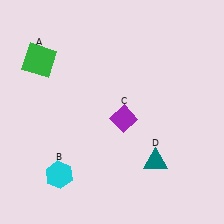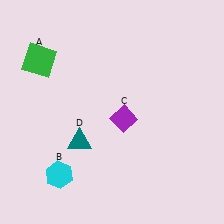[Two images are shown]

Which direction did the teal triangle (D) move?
The teal triangle (D) moved left.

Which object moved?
The teal triangle (D) moved left.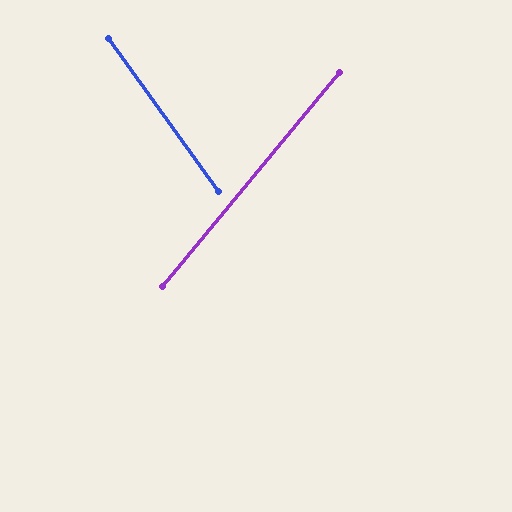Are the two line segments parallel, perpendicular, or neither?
Neither parallel nor perpendicular — they differ by about 75°.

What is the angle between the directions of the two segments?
Approximately 75 degrees.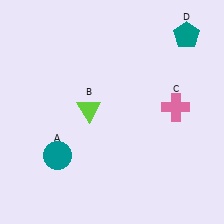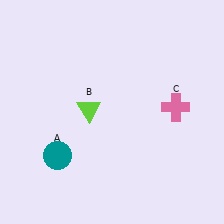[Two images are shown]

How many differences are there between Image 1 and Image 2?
There is 1 difference between the two images.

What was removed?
The teal pentagon (D) was removed in Image 2.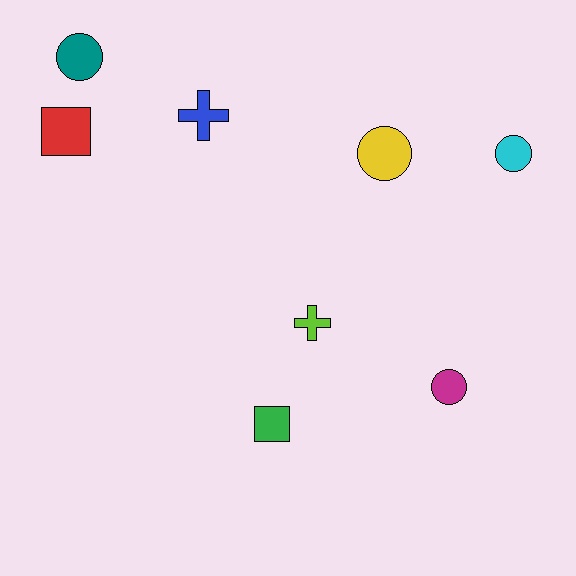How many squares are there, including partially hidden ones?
There are 2 squares.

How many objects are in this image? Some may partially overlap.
There are 8 objects.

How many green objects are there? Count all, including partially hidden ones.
There is 1 green object.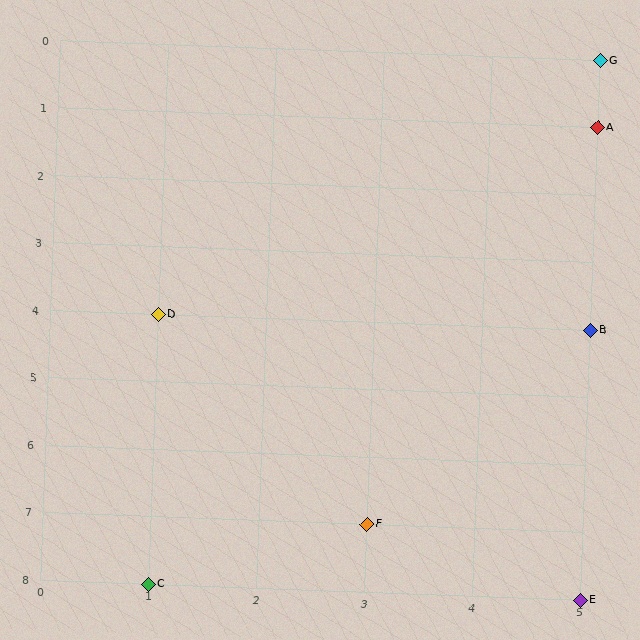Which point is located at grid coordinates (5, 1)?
Point A is at (5, 1).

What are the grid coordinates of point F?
Point F is at grid coordinates (3, 7).